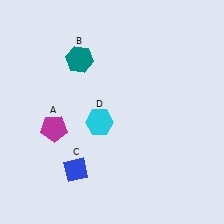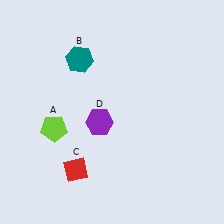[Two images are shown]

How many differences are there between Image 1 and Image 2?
There are 3 differences between the two images.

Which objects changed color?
A changed from magenta to lime. C changed from blue to red. D changed from cyan to purple.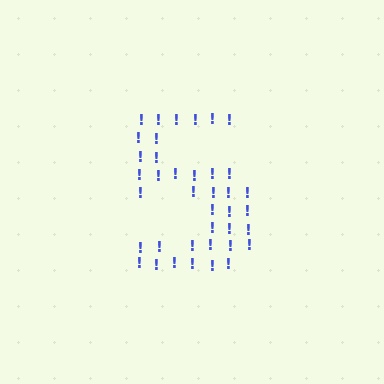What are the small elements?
The small elements are exclamation marks.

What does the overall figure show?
The overall figure shows the digit 5.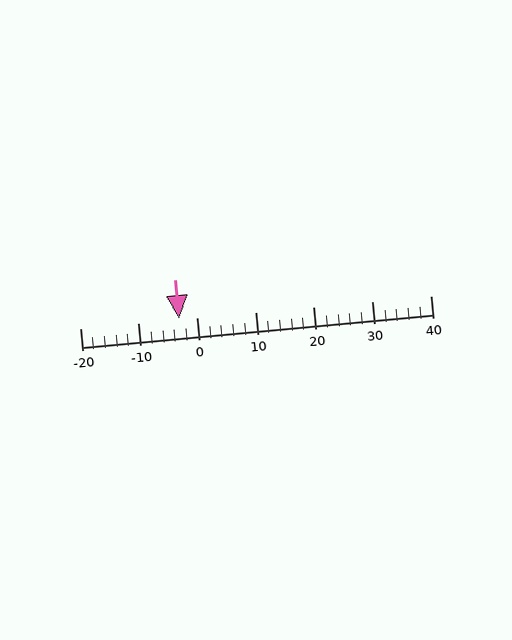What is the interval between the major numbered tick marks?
The major tick marks are spaced 10 units apart.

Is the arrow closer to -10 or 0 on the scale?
The arrow is closer to 0.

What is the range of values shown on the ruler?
The ruler shows values from -20 to 40.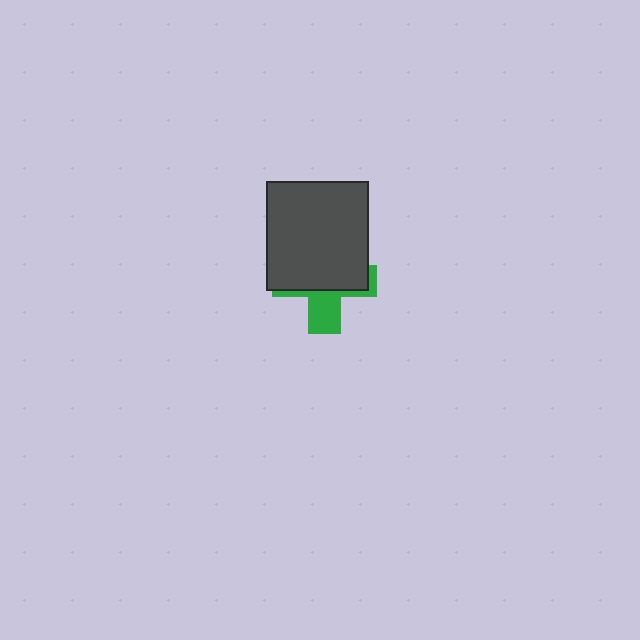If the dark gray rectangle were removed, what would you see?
You would see the complete green cross.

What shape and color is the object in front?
The object in front is a dark gray rectangle.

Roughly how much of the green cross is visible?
A small part of it is visible (roughly 35%).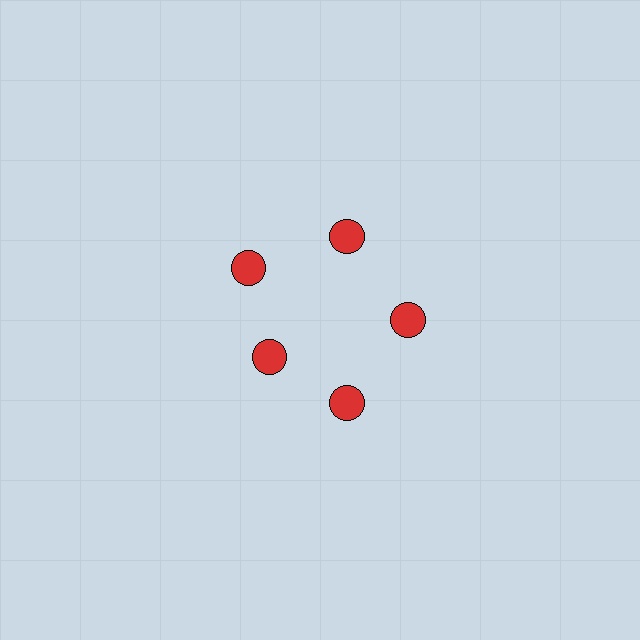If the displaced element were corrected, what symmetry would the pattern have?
It would have 5-fold rotational symmetry — the pattern would map onto itself every 72 degrees.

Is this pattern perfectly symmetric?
No. The 5 red circles are arranged in a ring, but one element near the 8 o'clock position is pulled inward toward the center, breaking the 5-fold rotational symmetry.